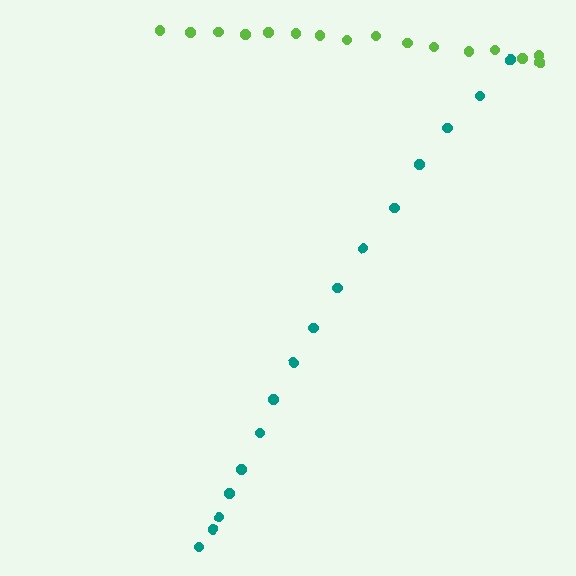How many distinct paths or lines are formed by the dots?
There are 2 distinct paths.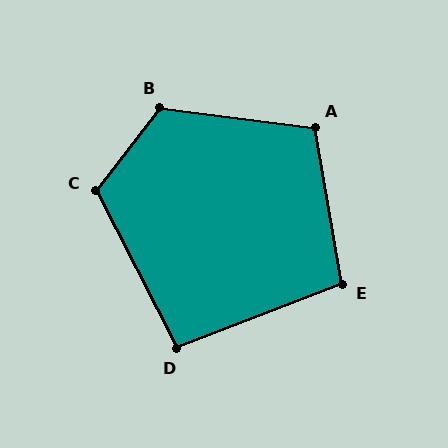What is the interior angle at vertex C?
Approximately 115 degrees (obtuse).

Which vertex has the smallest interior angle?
D, at approximately 96 degrees.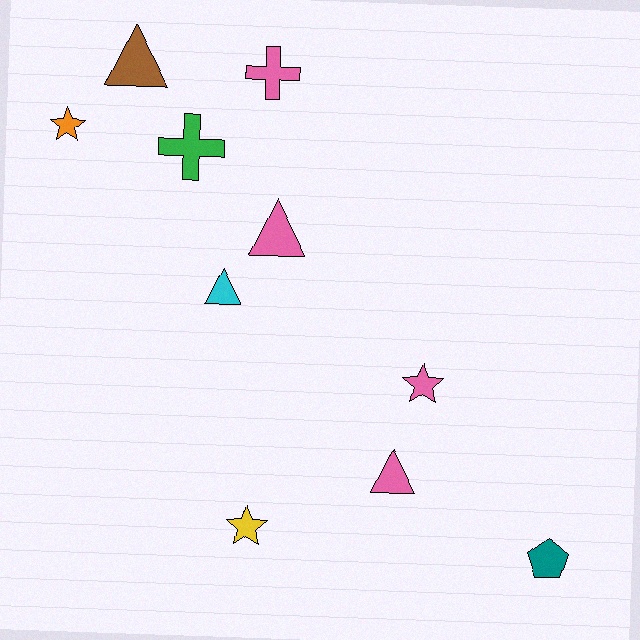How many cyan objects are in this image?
There is 1 cyan object.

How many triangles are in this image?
There are 4 triangles.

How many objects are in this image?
There are 10 objects.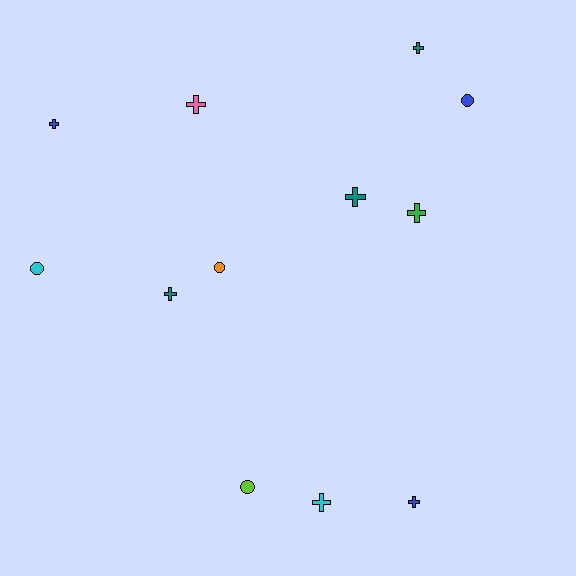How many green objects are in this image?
There is 1 green object.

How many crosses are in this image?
There are 8 crosses.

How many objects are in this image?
There are 12 objects.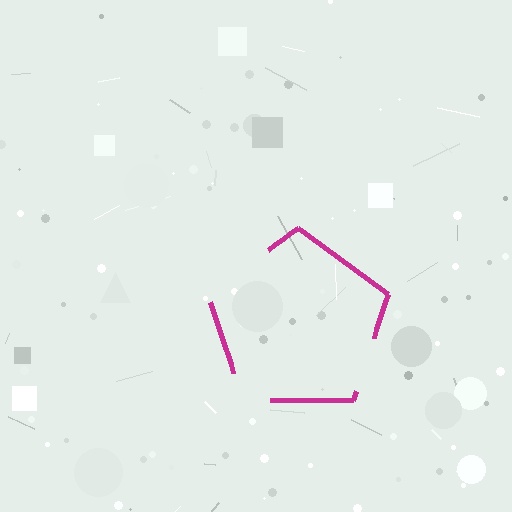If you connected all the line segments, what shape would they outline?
They would outline a pentagon.